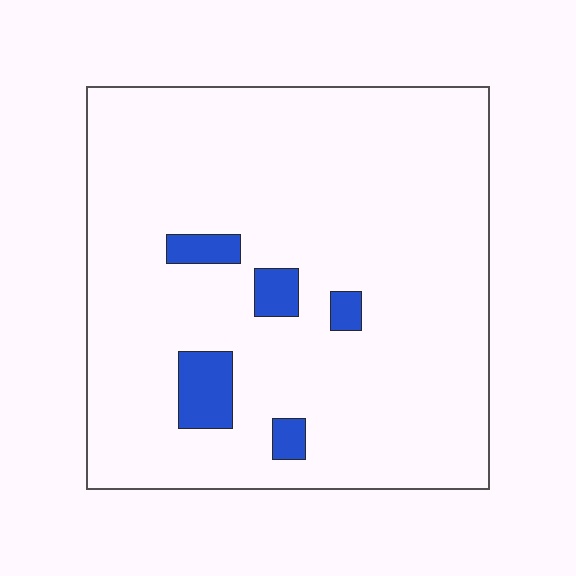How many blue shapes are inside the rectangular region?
5.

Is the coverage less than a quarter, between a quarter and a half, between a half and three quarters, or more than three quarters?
Less than a quarter.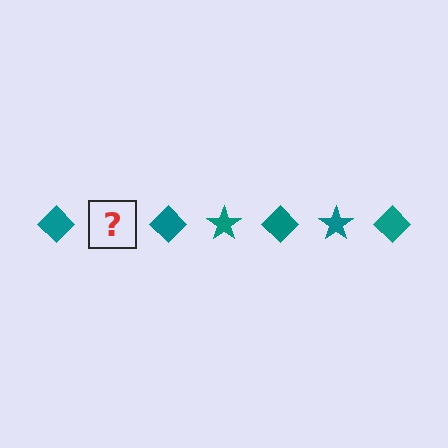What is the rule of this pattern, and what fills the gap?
The rule is that the pattern cycles through diamond, star shapes in teal. The gap should be filled with a teal star.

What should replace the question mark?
The question mark should be replaced with a teal star.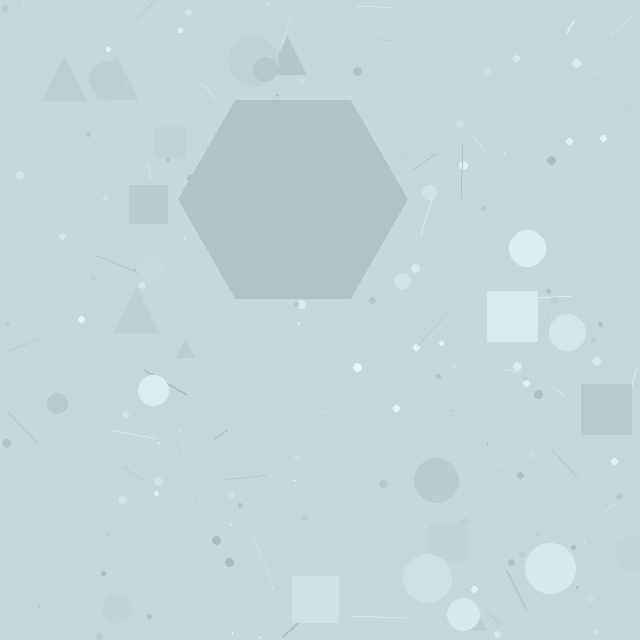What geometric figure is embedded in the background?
A hexagon is embedded in the background.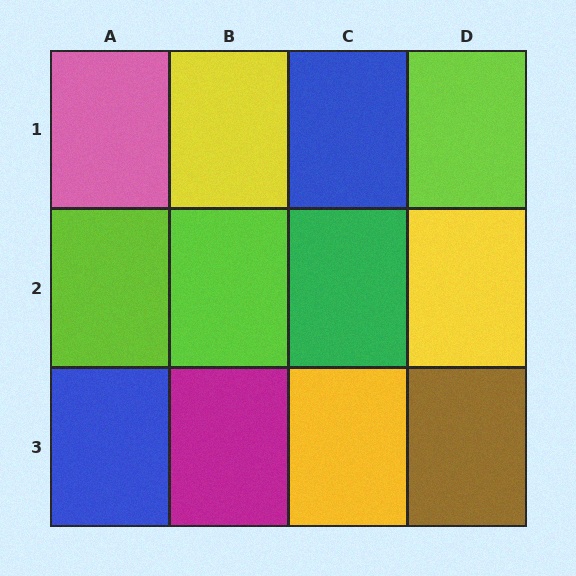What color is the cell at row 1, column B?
Yellow.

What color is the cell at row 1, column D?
Lime.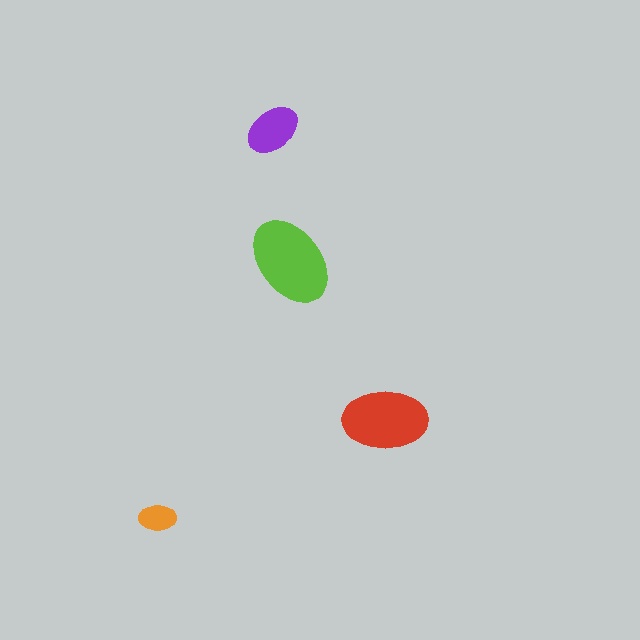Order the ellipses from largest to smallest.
the lime one, the red one, the purple one, the orange one.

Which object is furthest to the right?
The red ellipse is rightmost.